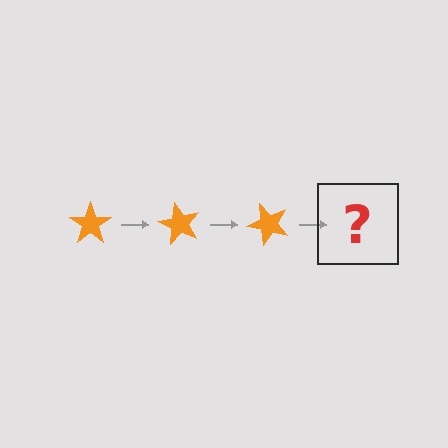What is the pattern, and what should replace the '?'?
The pattern is that the star rotates 60 degrees each step. The '?' should be an orange star rotated 180 degrees.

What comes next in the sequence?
The next element should be an orange star rotated 180 degrees.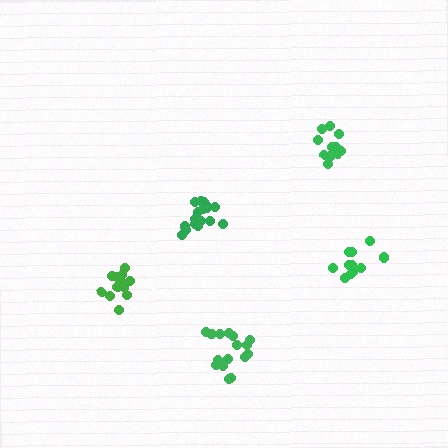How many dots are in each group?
Group 1: 12 dots, Group 2: 17 dots, Group 3: 11 dots, Group 4: 13 dots, Group 5: 17 dots (70 total).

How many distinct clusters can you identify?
There are 5 distinct clusters.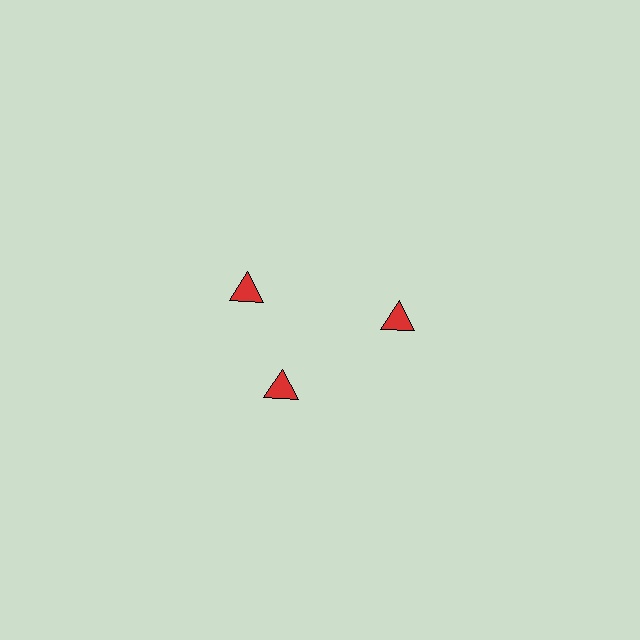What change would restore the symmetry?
The symmetry would be restored by rotating it back into even spacing with its neighbors so that all 3 triangles sit at equal angles and equal distance from the center.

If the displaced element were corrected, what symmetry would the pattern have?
It would have 3-fold rotational symmetry — the pattern would map onto itself every 120 degrees.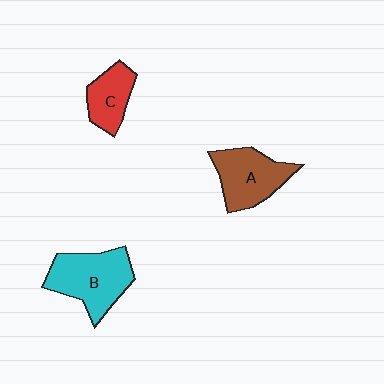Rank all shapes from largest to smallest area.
From largest to smallest: B (cyan), A (brown), C (red).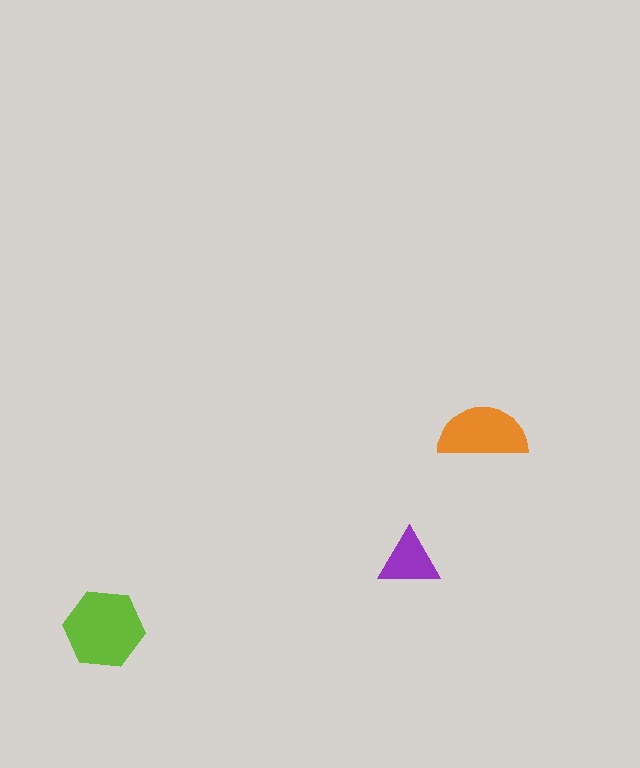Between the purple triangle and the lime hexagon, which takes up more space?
The lime hexagon.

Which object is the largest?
The lime hexagon.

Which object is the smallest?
The purple triangle.